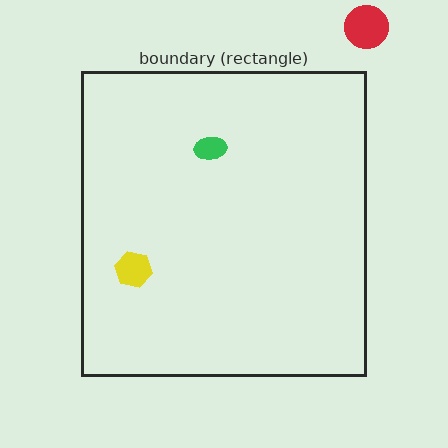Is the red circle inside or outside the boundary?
Outside.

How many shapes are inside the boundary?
2 inside, 1 outside.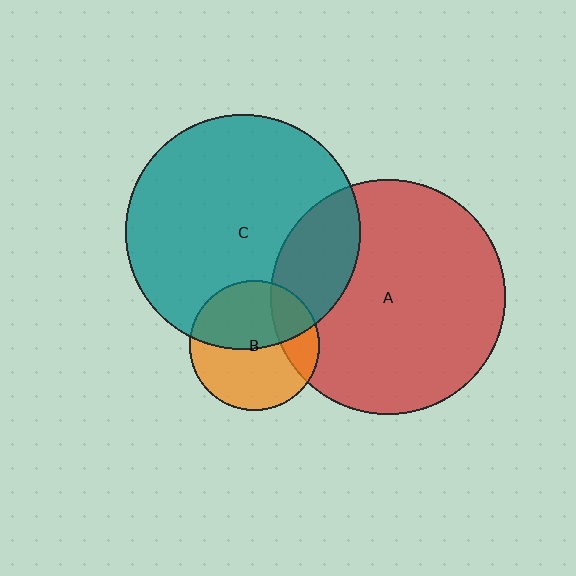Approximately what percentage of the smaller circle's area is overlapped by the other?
Approximately 45%.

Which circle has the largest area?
Circle A (red).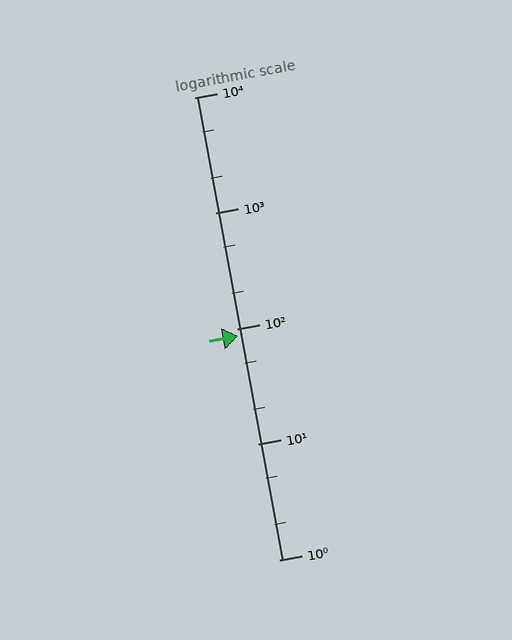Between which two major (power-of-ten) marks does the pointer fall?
The pointer is between 10 and 100.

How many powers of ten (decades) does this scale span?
The scale spans 4 decades, from 1 to 10000.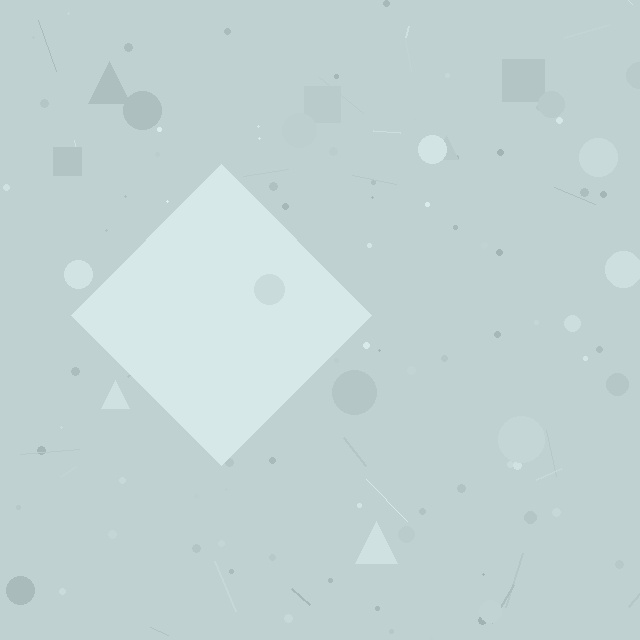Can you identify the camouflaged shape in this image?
The camouflaged shape is a diamond.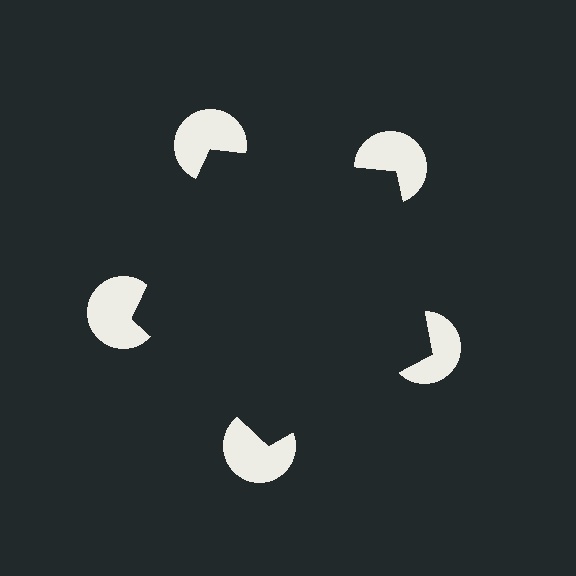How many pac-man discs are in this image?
There are 5 — one at each vertex of the illusory pentagon.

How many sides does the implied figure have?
5 sides.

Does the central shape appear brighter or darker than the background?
It typically appears slightly darker than the background, even though no actual brightness change is drawn.